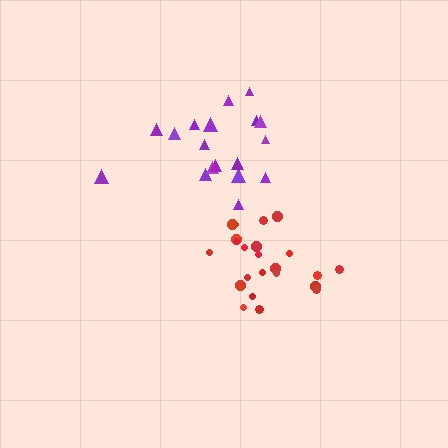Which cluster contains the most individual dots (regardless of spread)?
Red (23).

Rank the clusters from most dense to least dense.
red, purple.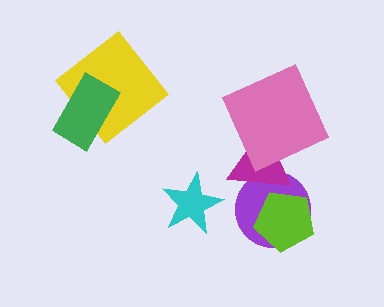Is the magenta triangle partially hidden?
Yes, it is partially covered by another shape.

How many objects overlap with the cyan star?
0 objects overlap with the cyan star.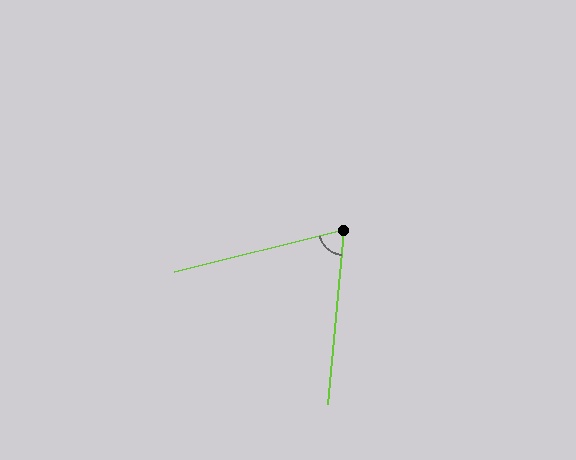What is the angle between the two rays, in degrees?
Approximately 71 degrees.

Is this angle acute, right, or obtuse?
It is acute.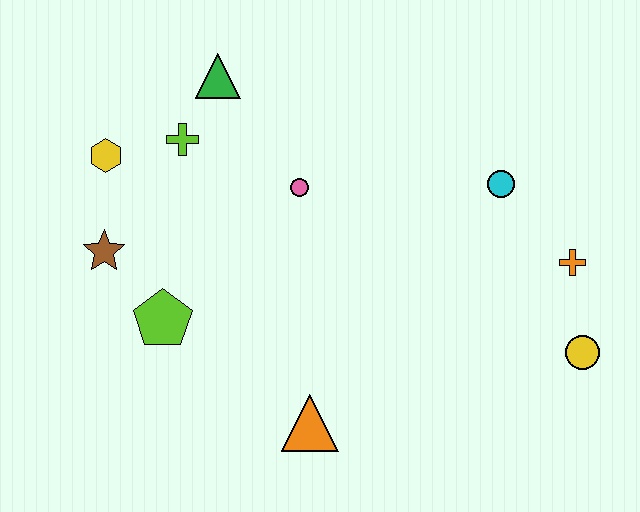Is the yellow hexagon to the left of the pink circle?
Yes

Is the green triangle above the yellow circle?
Yes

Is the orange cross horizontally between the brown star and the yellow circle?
Yes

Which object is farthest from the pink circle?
The yellow circle is farthest from the pink circle.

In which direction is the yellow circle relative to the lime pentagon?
The yellow circle is to the right of the lime pentagon.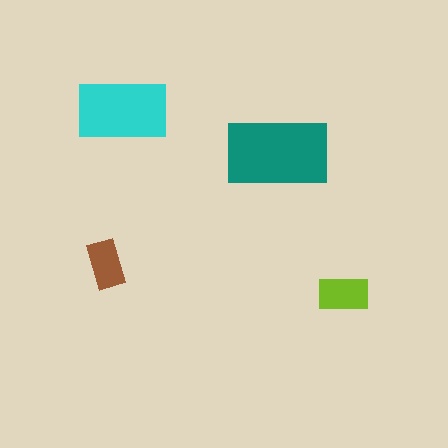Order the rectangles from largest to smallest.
the teal one, the cyan one, the lime one, the brown one.